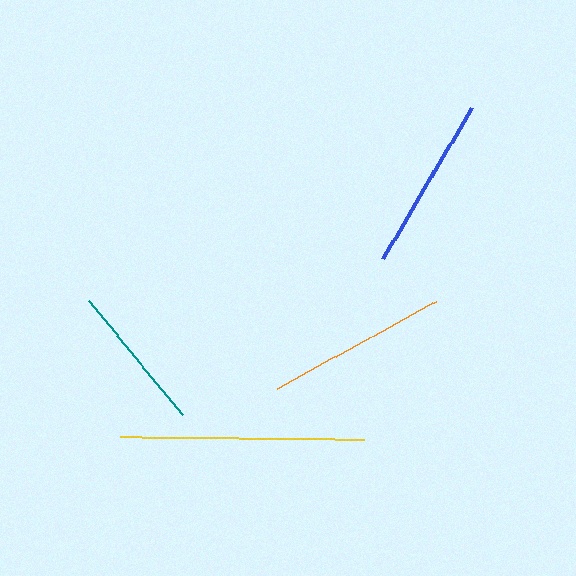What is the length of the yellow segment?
The yellow segment is approximately 245 pixels long.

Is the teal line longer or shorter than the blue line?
The blue line is longer than the teal line.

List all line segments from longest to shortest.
From longest to shortest: yellow, orange, blue, teal.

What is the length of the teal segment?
The teal segment is approximately 148 pixels long.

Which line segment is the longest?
The yellow line is the longest at approximately 245 pixels.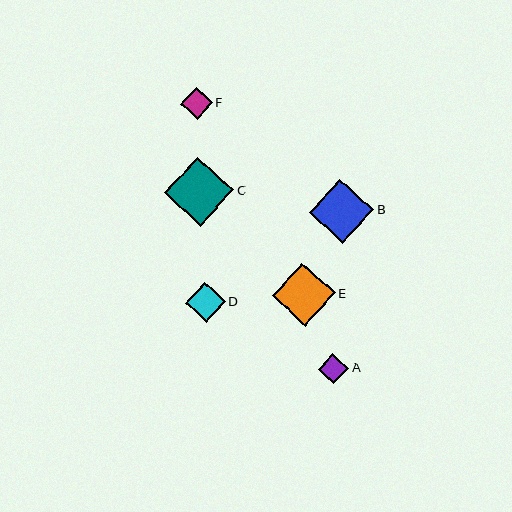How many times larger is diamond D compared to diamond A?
Diamond D is approximately 1.3 times the size of diamond A.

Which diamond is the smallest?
Diamond A is the smallest with a size of approximately 30 pixels.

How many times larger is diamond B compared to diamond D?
Diamond B is approximately 1.6 times the size of diamond D.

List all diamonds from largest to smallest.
From largest to smallest: C, B, E, D, F, A.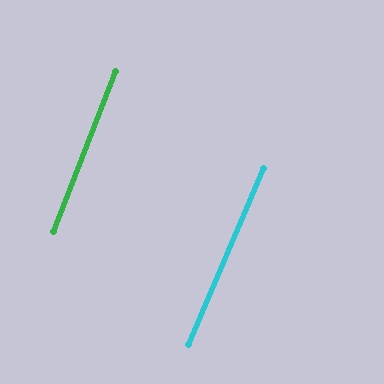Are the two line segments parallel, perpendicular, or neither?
Parallel — their directions differ by only 1.7°.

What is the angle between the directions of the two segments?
Approximately 2 degrees.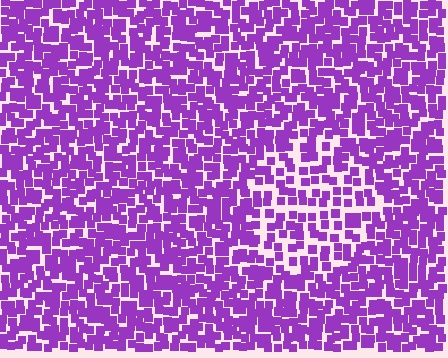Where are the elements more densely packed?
The elements are more densely packed outside the circle boundary.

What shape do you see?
I see a circle.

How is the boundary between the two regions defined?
The boundary is defined by a change in element density (approximately 1.7x ratio). All elements are the same color, size, and shape.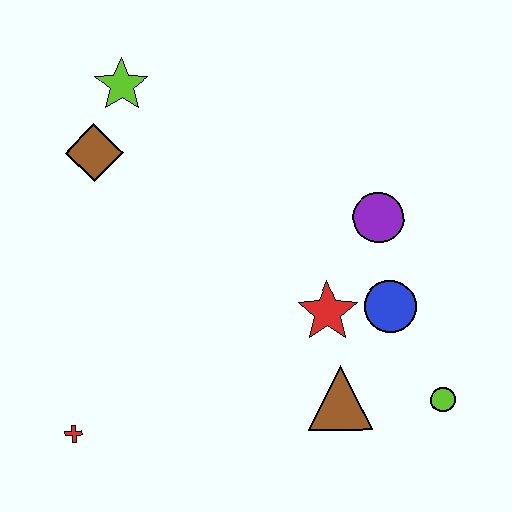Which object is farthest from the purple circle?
The red cross is farthest from the purple circle.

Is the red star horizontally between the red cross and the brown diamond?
No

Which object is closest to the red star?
The blue circle is closest to the red star.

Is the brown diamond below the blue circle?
No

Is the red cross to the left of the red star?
Yes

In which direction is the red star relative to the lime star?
The red star is below the lime star.